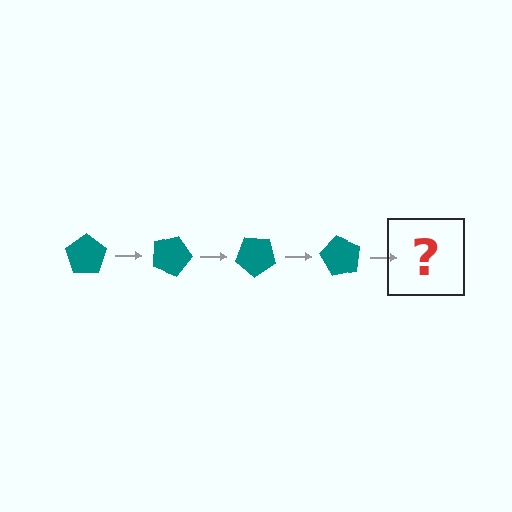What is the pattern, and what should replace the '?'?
The pattern is that the pentagon rotates 20 degrees each step. The '?' should be a teal pentagon rotated 80 degrees.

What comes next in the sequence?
The next element should be a teal pentagon rotated 80 degrees.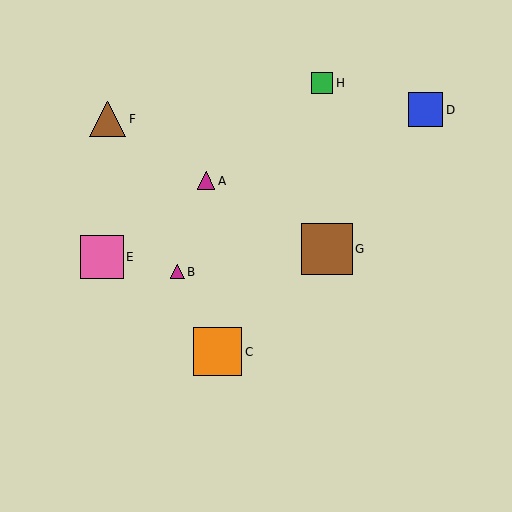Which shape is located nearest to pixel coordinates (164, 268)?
The magenta triangle (labeled B) at (177, 272) is nearest to that location.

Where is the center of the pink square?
The center of the pink square is at (102, 257).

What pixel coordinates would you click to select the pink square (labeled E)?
Click at (102, 257) to select the pink square E.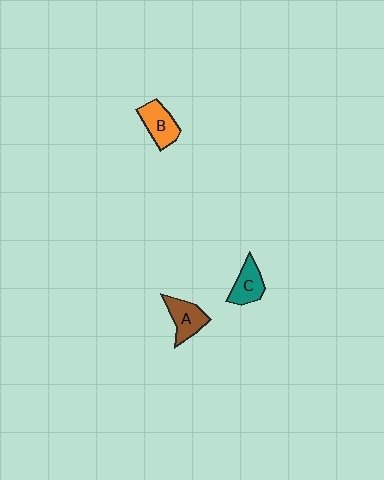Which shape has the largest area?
Shape B (orange).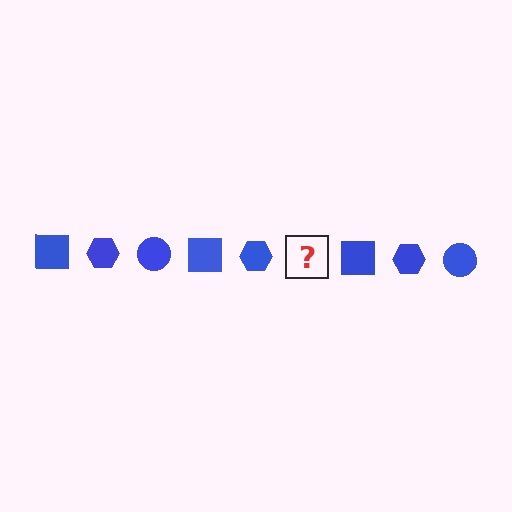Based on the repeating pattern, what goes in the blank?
The blank should be a blue circle.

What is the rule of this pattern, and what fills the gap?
The rule is that the pattern cycles through square, hexagon, circle shapes in blue. The gap should be filled with a blue circle.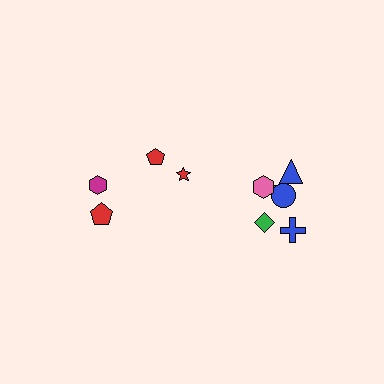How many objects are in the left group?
There are 4 objects.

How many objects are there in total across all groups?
There are 10 objects.